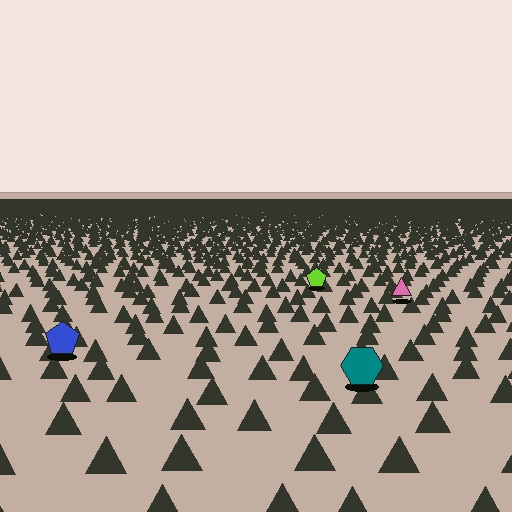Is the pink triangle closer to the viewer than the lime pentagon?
Yes. The pink triangle is closer — you can tell from the texture gradient: the ground texture is coarser near it.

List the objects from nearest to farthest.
From nearest to farthest: the teal hexagon, the blue pentagon, the pink triangle, the lime pentagon.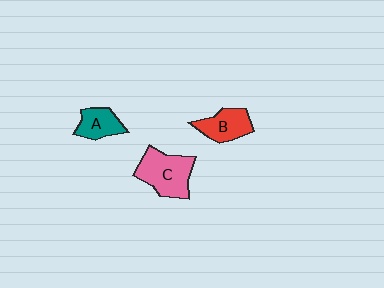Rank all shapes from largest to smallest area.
From largest to smallest: C (pink), B (red), A (teal).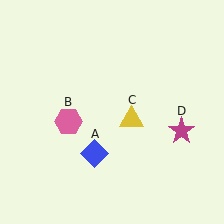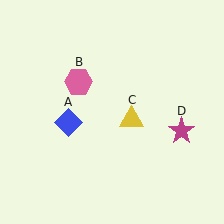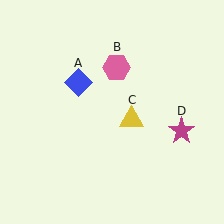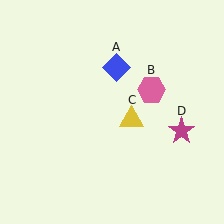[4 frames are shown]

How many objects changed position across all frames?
2 objects changed position: blue diamond (object A), pink hexagon (object B).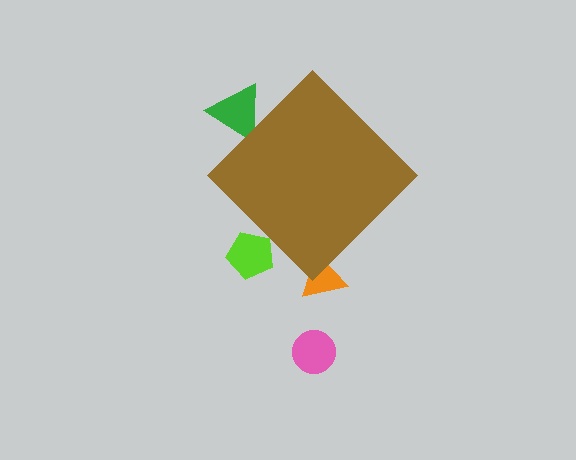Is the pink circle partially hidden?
No, the pink circle is fully visible.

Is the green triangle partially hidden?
Yes, the green triangle is partially hidden behind the brown diamond.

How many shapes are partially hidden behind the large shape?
3 shapes are partially hidden.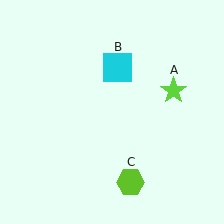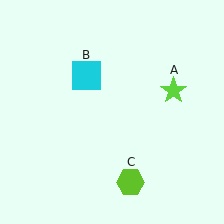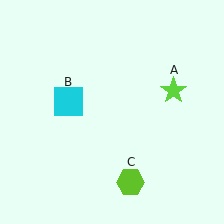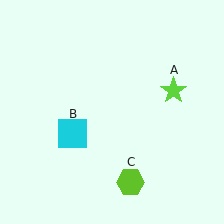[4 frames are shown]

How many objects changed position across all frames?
1 object changed position: cyan square (object B).